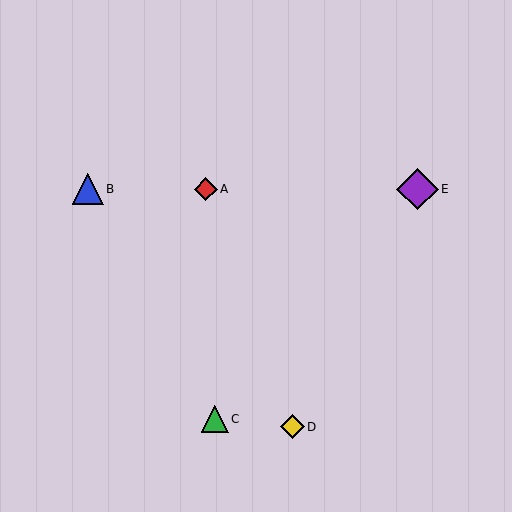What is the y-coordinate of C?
Object C is at y≈419.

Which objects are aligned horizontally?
Objects A, B, E are aligned horizontally.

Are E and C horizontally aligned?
No, E is at y≈189 and C is at y≈419.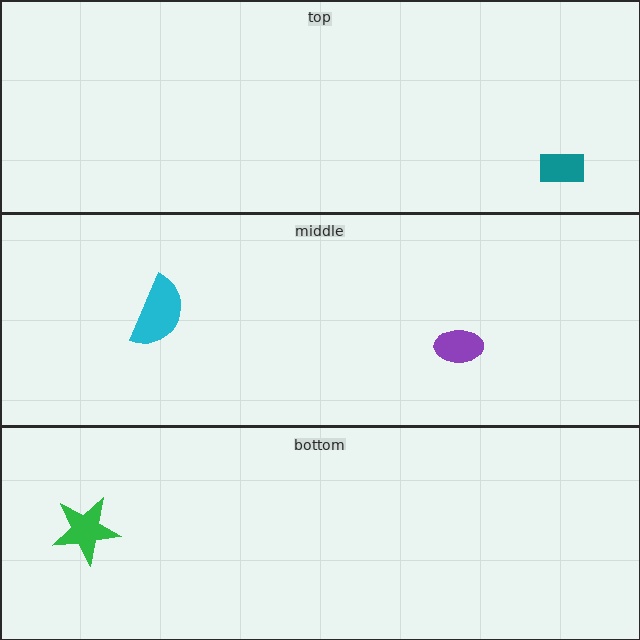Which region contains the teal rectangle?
The top region.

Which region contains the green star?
The bottom region.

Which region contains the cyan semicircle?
The middle region.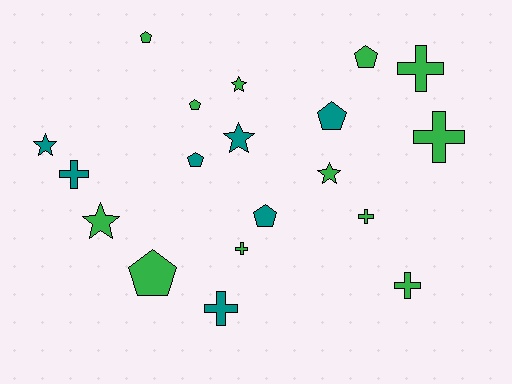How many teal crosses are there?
There are 2 teal crosses.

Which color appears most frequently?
Green, with 12 objects.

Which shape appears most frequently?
Cross, with 7 objects.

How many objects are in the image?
There are 19 objects.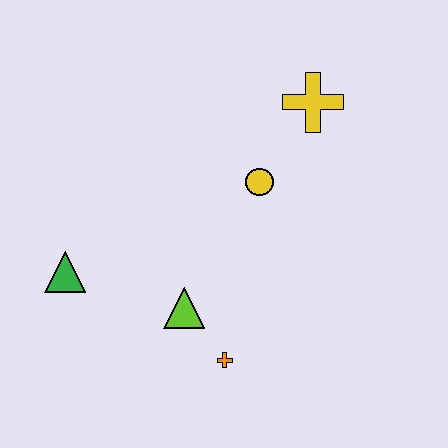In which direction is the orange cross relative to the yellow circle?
The orange cross is below the yellow circle.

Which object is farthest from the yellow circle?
The green triangle is farthest from the yellow circle.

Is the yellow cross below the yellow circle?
No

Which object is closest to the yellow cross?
The yellow circle is closest to the yellow cross.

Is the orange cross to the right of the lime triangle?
Yes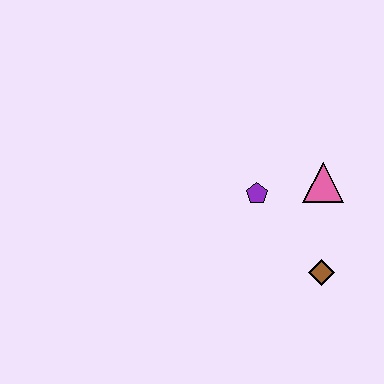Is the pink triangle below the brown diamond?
No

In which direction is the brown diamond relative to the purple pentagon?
The brown diamond is below the purple pentagon.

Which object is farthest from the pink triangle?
The brown diamond is farthest from the pink triangle.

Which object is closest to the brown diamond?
The pink triangle is closest to the brown diamond.